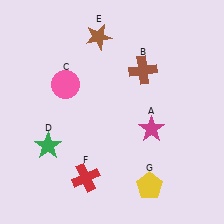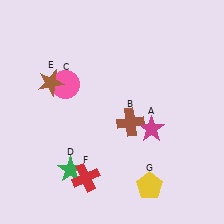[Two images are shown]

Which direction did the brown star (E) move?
The brown star (E) moved left.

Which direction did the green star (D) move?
The green star (D) moved down.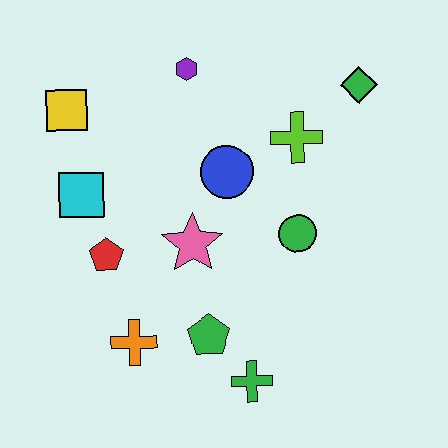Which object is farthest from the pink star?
The green diamond is farthest from the pink star.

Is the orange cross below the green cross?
No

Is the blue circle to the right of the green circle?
No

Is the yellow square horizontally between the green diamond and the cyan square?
No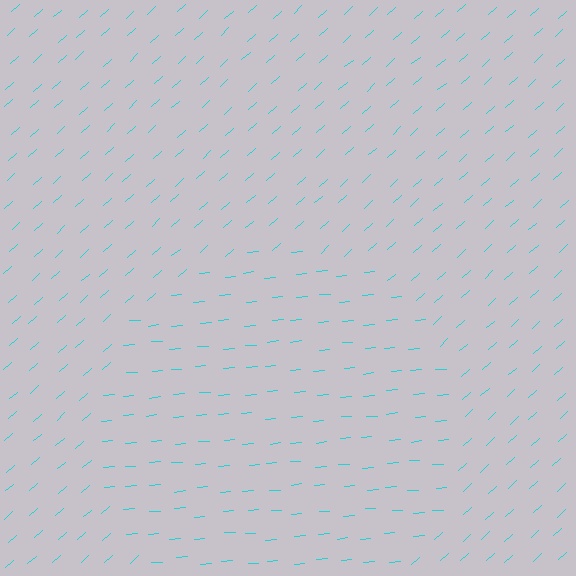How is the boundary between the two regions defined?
The boundary is defined purely by a change in line orientation (approximately 37 degrees difference). All lines are the same color and thickness.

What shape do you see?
I see a circle.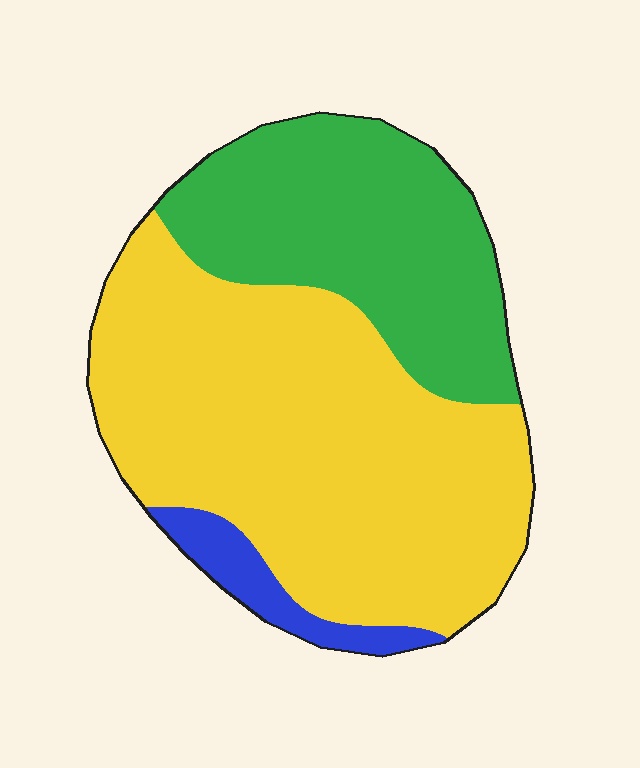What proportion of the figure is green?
Green takes up about one third (1/3) of the figure.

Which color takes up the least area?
Blue, at roughly 5%.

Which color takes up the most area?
Yellow, at roughly 60%.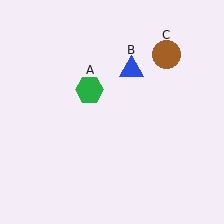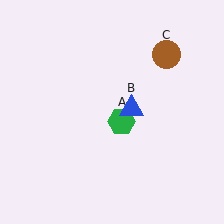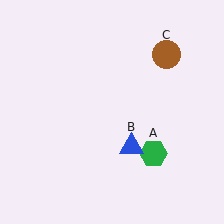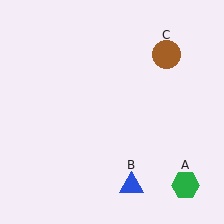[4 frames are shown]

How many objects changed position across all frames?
2 objects changed position: green hexagon (object A), blue triangle (object B).